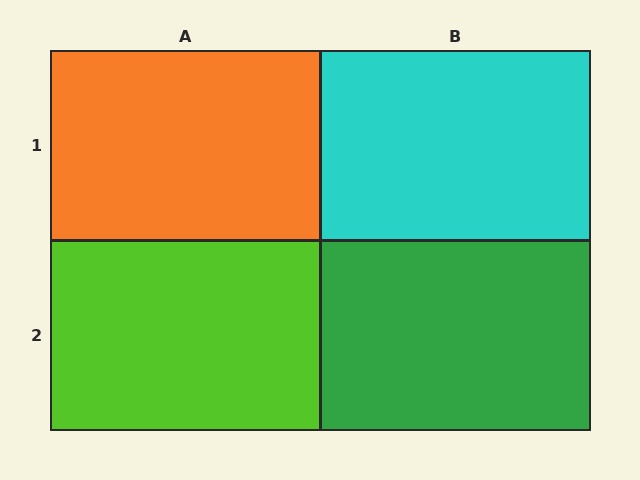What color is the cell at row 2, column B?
Green.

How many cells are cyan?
1 cell is cyan.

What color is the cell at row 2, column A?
Lime.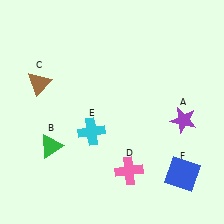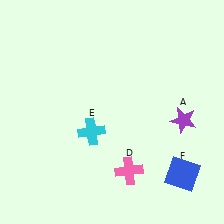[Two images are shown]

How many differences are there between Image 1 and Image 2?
There are 2 differences between the two images.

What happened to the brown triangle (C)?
The brown triangle (C) was removed in Image 2. It was in the top-left area of Image 1.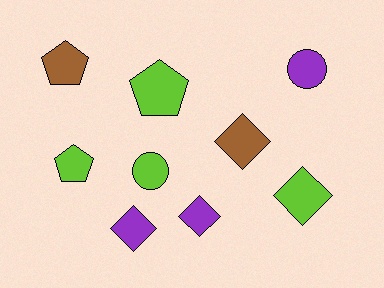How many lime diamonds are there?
There is 1 lime diamond.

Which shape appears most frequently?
Diamond, with 4 objects.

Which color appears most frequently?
Lime, with 4 objects.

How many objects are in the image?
There are 9 objects.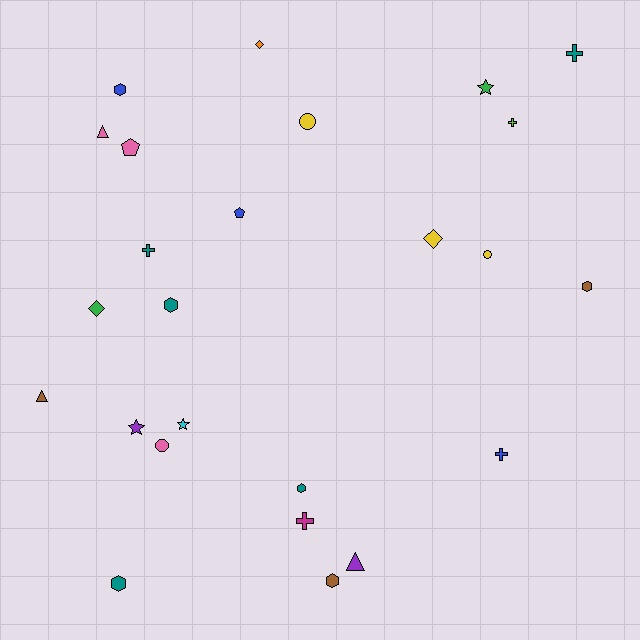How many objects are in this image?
There are 25 objects.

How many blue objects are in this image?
There are 3 blue objects.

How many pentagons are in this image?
There are 2 pentagons.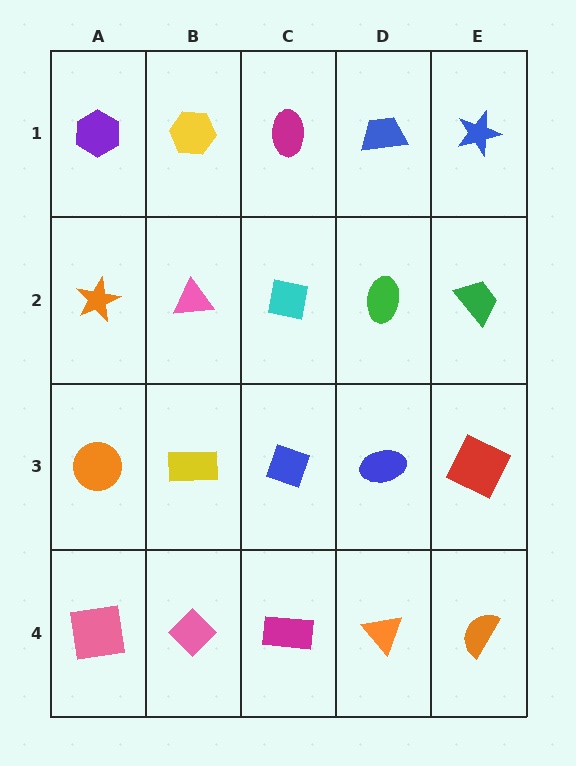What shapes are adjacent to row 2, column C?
A magenta ellipse (row 1, column C), a blue diamond (row 3, column C), a pink triangle (row 2, column B), a green ellipse (row 2, column D).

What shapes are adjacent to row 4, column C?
A blue diamond (row 3, column C), a pink diamond (row 4, column B), an orange triangle (row 4, column D).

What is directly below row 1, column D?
A green ellipse.